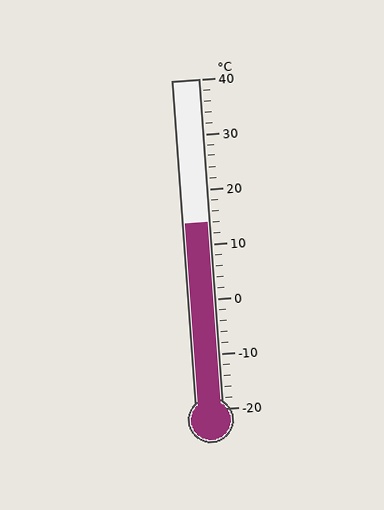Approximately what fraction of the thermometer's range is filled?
The thermometer is filled to approximately 55% of its range.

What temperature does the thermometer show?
The thermometer shows approximately 14°C.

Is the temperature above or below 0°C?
The temperature is above 0°C.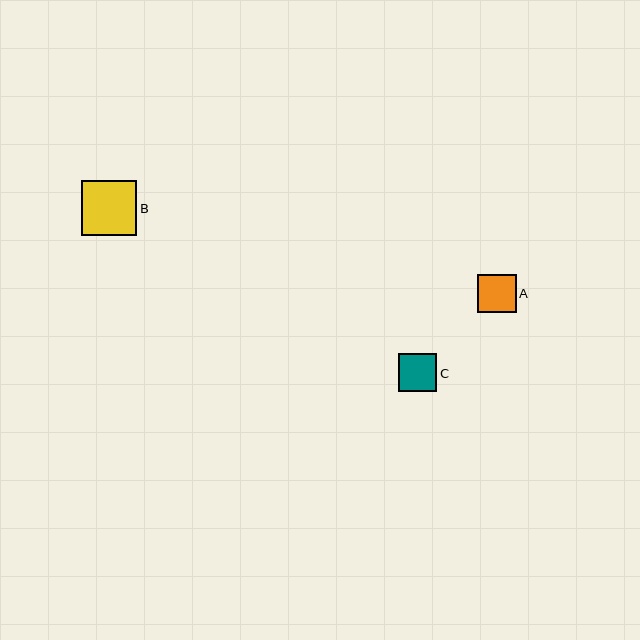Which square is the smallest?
Square C is the smallest with a size of approximately 38 pixels.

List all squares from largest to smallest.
From largest to smallest: B, A, C.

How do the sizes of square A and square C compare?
Square A and square C are approximately the same size.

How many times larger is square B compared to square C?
Square B is approximately 1.4 times the size of square C.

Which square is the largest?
Square B is the largest with a size of approximately 55 pixels.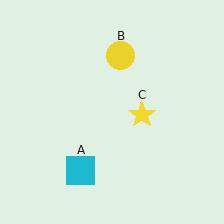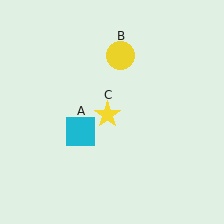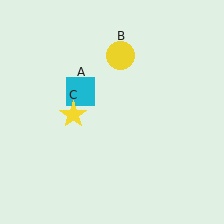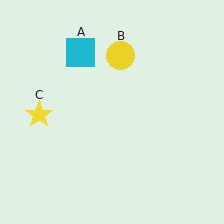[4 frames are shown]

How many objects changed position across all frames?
2 objects changed position: cyan square (object A), yellow star (object C).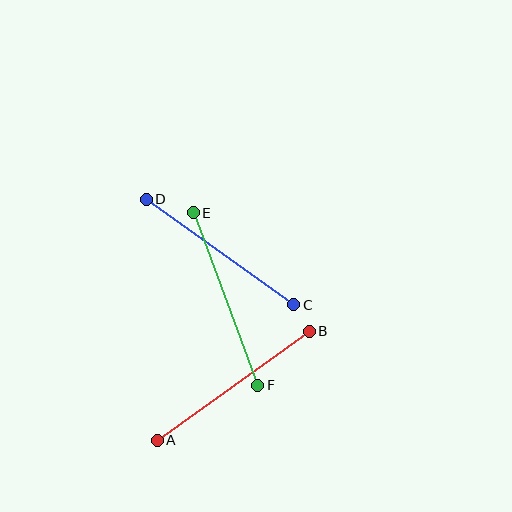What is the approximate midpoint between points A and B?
The midpoint is at approximately (233, 386) pixels.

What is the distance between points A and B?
The distance is approximately 187 pixels.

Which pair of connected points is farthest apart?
Points A and B are farthest apart.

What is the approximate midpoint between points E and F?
The midpoint is at approximately (225, 299) pixels.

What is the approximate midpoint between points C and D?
The midpoint is at approximately (220, 252) pixels.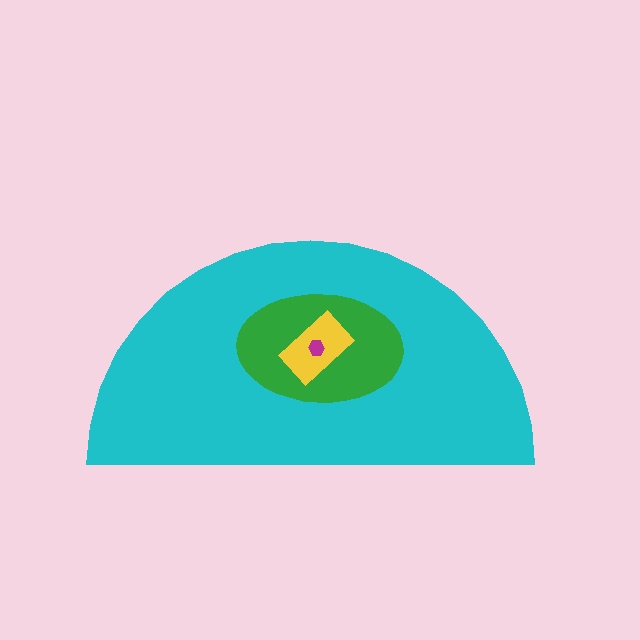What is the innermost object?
The magenta hexagon.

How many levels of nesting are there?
4.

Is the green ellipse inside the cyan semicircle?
Yes.